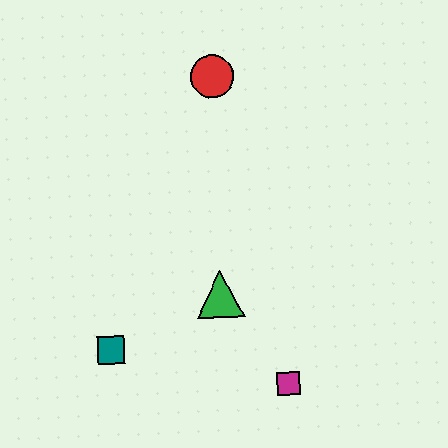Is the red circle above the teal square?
Yes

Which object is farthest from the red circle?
The magenta square is farthest from the red circle.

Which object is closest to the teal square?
The green triangle is closest to the teal square.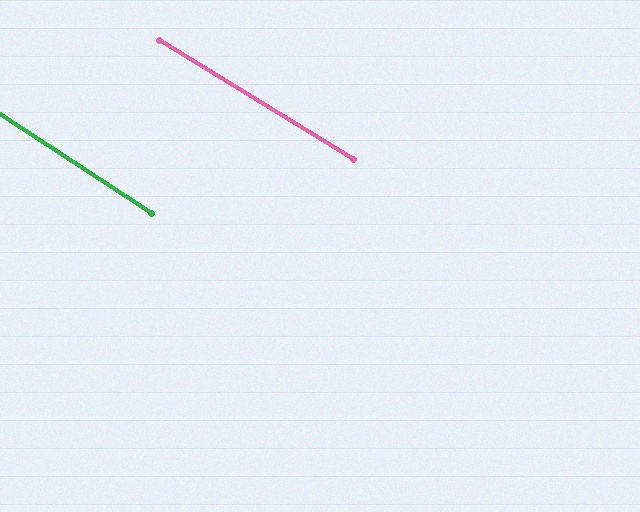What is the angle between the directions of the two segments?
Approximately 2 degrees.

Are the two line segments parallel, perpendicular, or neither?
Parallel — their directions differ by only 1.6°.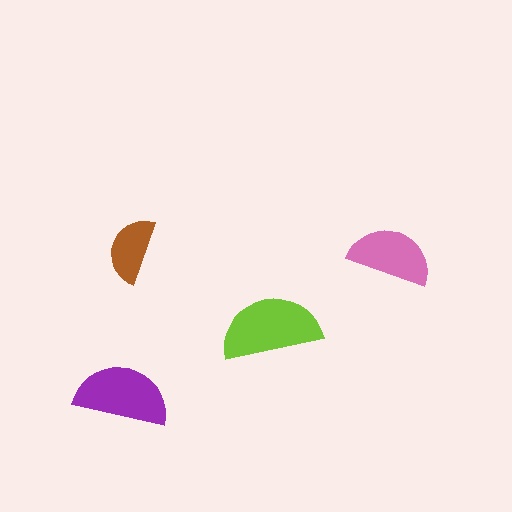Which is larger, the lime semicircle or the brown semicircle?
The lime one.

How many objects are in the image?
There are 4 objects in the image.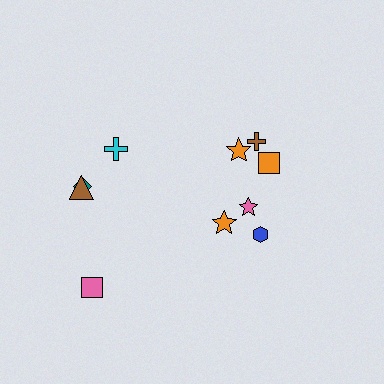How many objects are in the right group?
There are 6 objects.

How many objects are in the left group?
There are 4 objects.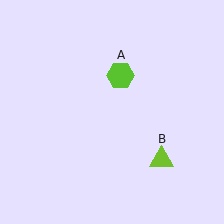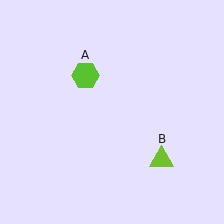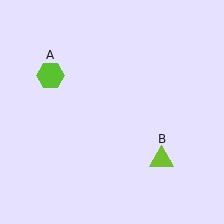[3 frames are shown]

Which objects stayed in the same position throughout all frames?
Lime triangle (object B) remained stationary.